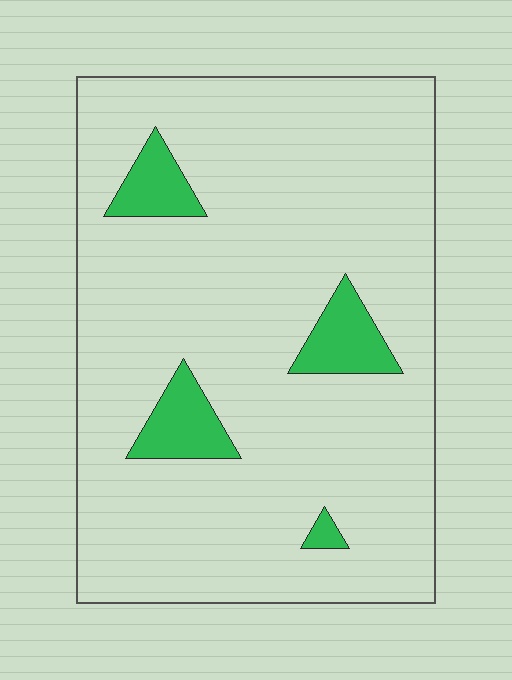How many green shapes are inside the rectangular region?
4.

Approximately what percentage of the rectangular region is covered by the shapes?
Approximately 10%.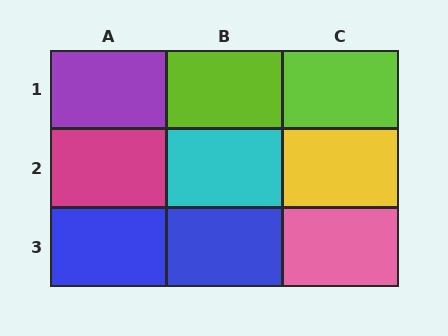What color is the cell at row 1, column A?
Purple.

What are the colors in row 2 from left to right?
Magenta, cyan, yellow.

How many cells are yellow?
1 cell is yellow.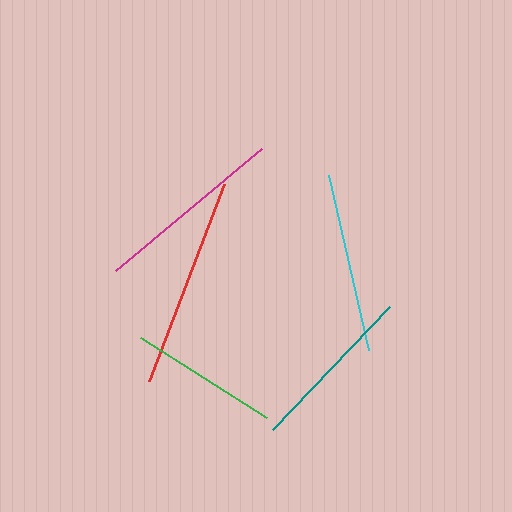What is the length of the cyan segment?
The cyan segment is approximately 180 pixels long.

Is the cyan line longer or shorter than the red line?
The red line is longer than the cyan line.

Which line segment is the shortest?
The green line is the shortest at approximately 148 pixels.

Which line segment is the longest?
The red line is the longest at approximately 211 pixels.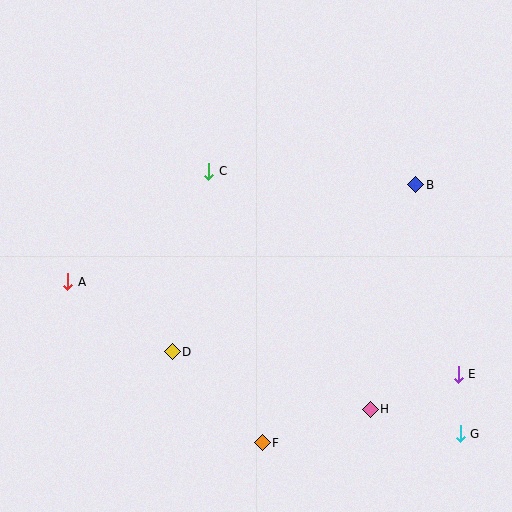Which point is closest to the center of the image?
Point C at (209, 171) is closest to the center.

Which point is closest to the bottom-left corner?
Point D is closest to the bottom-left corner.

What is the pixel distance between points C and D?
The distance between C and D is 184 pixels.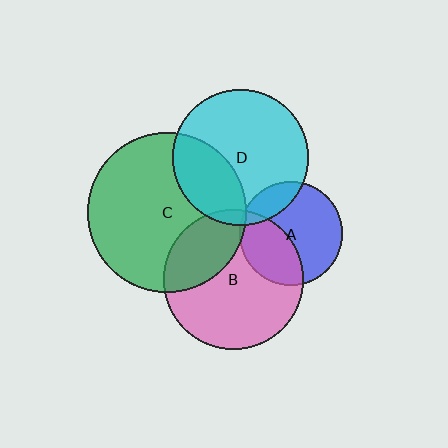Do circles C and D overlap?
Yes.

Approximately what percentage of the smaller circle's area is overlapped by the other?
Approximately 30%.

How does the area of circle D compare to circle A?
Approximately 1.7 times.